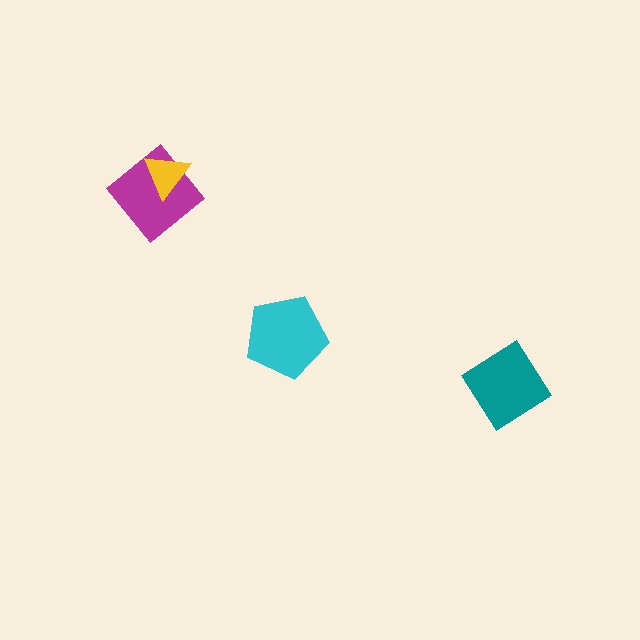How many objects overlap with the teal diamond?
0 objects overlap with the teal diamond.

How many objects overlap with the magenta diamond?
1 object overlaps with the magenta diamond.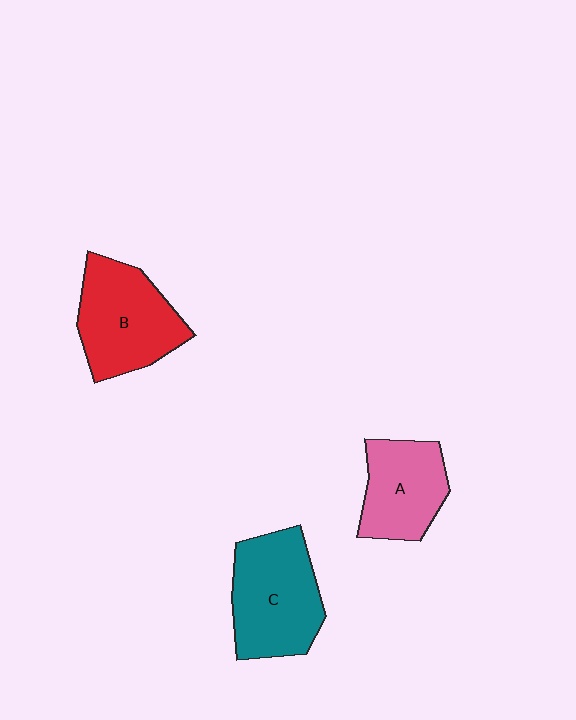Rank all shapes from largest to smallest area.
From largest to smallest: C (teal), B (red), A (pink).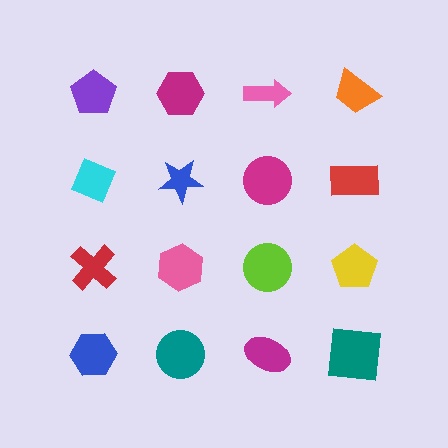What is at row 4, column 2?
A teal circle.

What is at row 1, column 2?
A magenta hexagon.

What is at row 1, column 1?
A purple pentagon.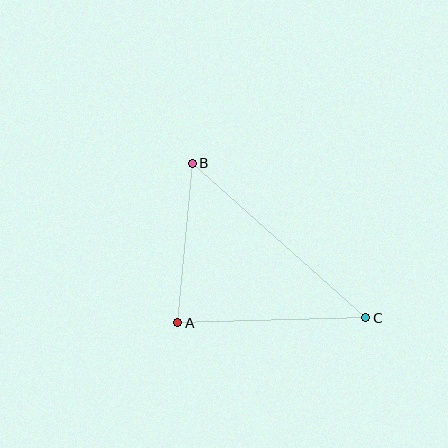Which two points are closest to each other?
Points A and B are closest to each other.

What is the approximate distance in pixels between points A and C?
The distance between A and C is approximately 188 pixels.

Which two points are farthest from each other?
Points B and C are farthest from each other.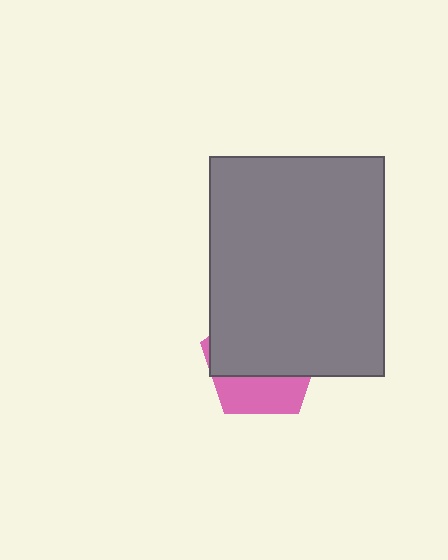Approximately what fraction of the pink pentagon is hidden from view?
Roughly 66% of the pink pentagon is hidden behind the gray rectangle.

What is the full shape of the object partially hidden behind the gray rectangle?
The partially hidden object is a pink pentagon.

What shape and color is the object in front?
The object in front is a gray rectangle.